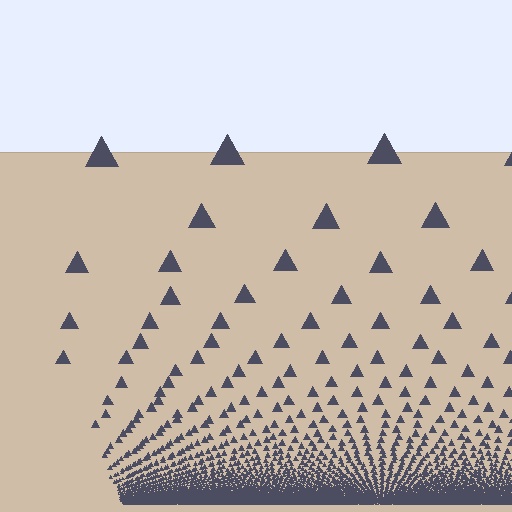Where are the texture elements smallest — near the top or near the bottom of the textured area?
Near the bottom.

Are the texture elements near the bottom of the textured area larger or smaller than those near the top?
Smaller. The gradient is inverted — elements near the bottom are smaller and denser.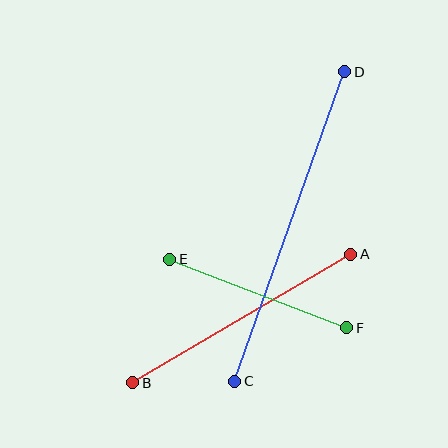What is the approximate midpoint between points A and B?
The midpoint is at approximately (242, 318) pixels.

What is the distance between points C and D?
The distance is approximately 329 pixels.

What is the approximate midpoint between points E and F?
The midpoint is at approximately (258, 293) pixels.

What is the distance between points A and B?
The distance is approximately 253 pixels.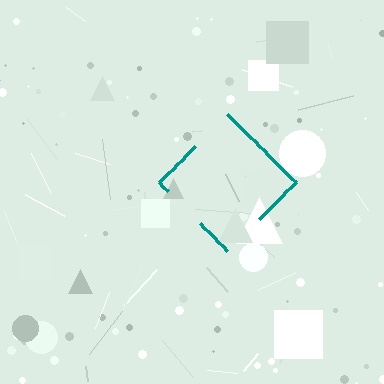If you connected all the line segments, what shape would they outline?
They would outline a diamond.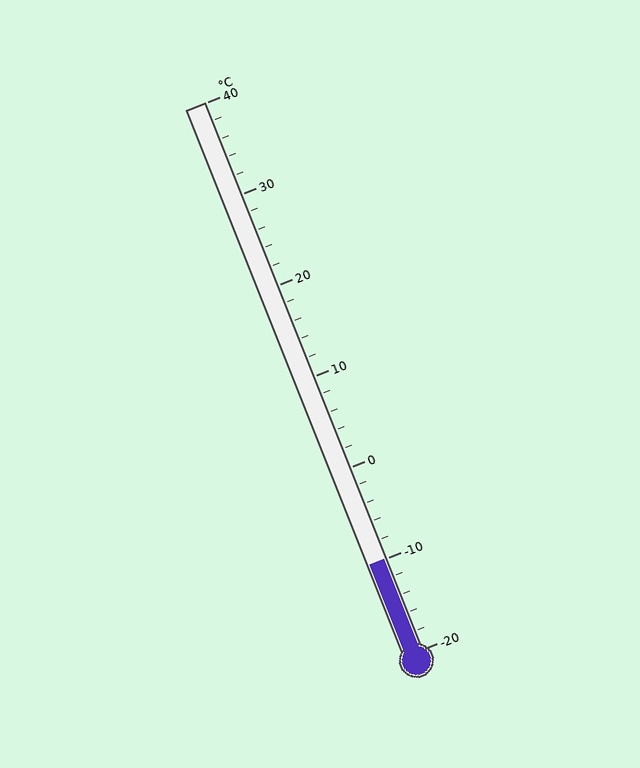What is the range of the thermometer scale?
The thermometer scale ranges from -20°C to 40°C.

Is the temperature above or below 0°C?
The temperature is below 0°C.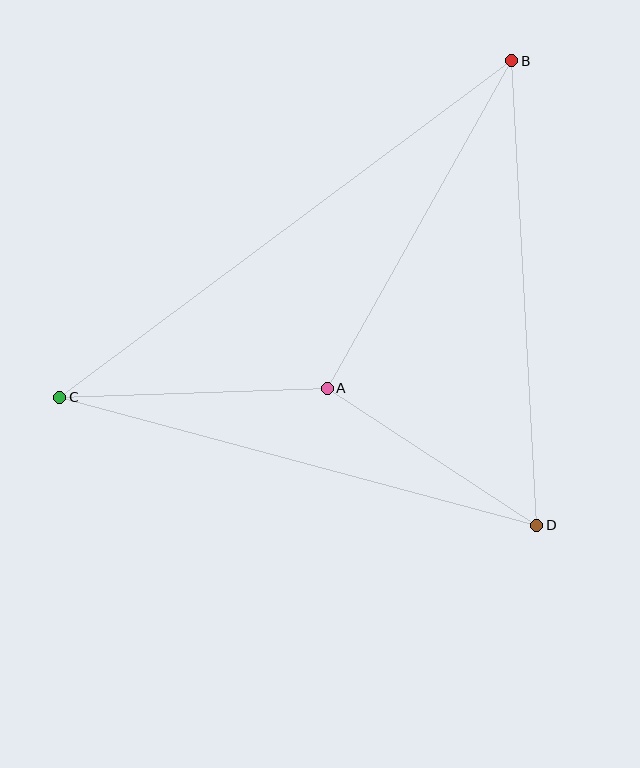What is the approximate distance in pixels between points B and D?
The distance between B and D is approximately 465 pixels.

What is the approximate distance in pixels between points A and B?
The distance between A and B is approximately 376 pixels.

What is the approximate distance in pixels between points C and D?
The distance between C and D is approximately 494 pixels.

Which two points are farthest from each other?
Points B and C are farthest from each other.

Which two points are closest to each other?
Points A and D are closest to each other.